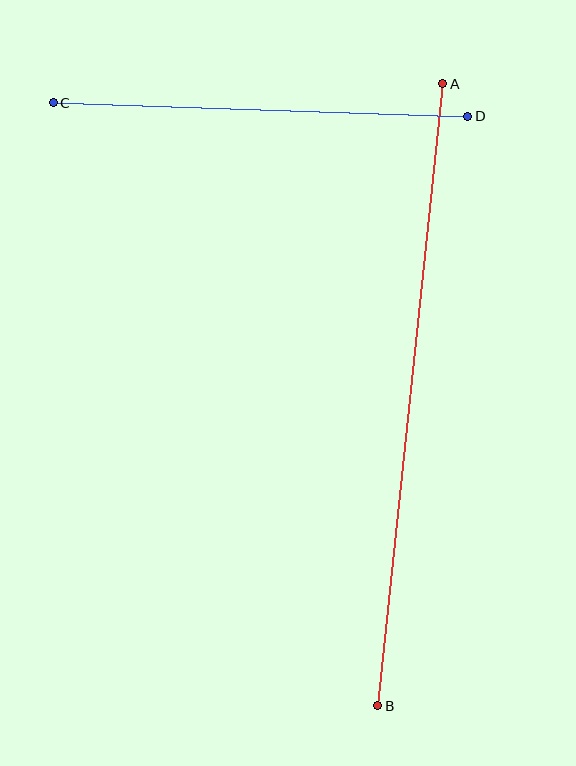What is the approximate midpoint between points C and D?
The midpoint is at approximately (261, 109) pixels.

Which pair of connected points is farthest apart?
Points A and B are farthest apart.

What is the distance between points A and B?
The distance is approximately 625 pixels.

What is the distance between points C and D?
The distance is approximately 414 pixels.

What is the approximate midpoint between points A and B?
The midpoint is at approximately (410, 395) pixels.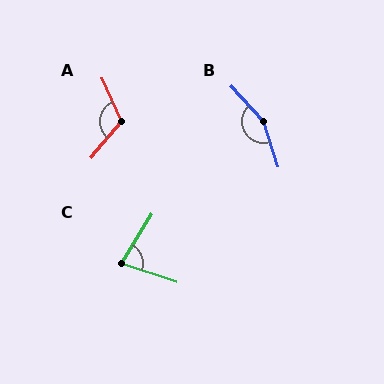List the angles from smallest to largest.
C (77°), A (116°), B (156°).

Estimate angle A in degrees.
Approximately 116 degrees.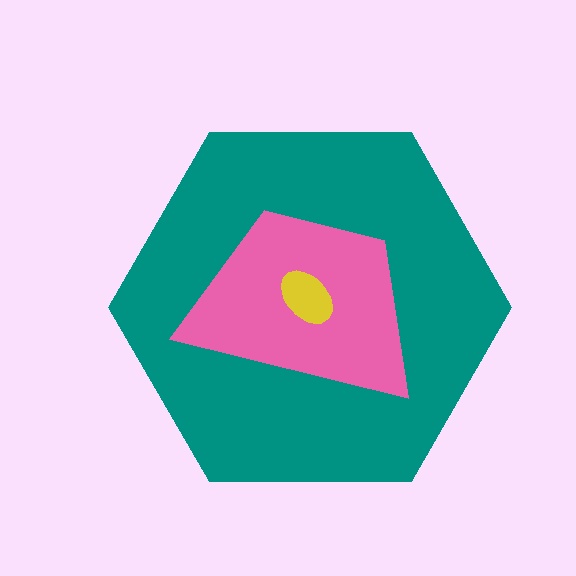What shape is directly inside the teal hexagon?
The pink trapezoid.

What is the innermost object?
The yellow ellipse.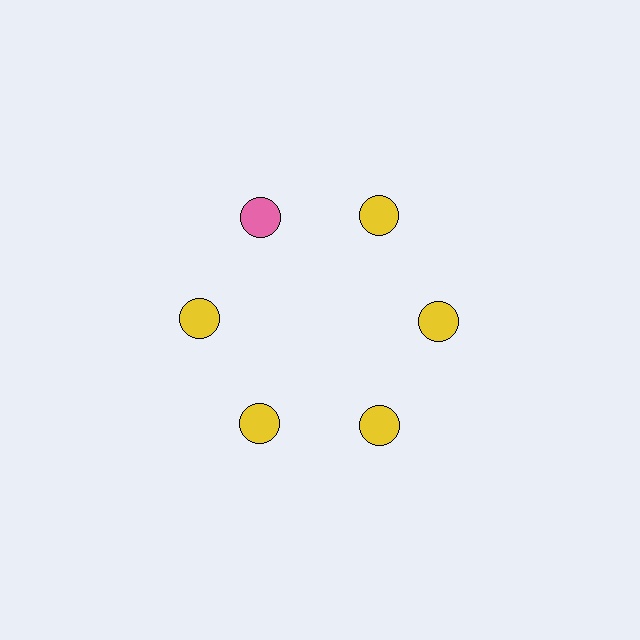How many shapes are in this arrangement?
There are 6 shapes arranged in a ring pattern.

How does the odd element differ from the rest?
It has a different color: pink instead of yellow.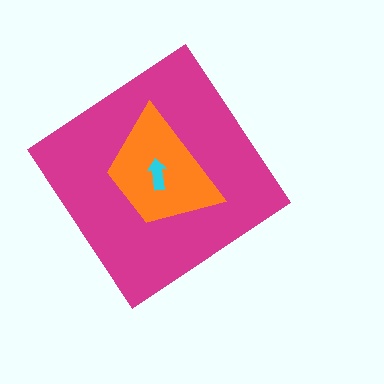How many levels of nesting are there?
3.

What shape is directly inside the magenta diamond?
The orange trapezoid.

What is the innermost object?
The cyan arrow.